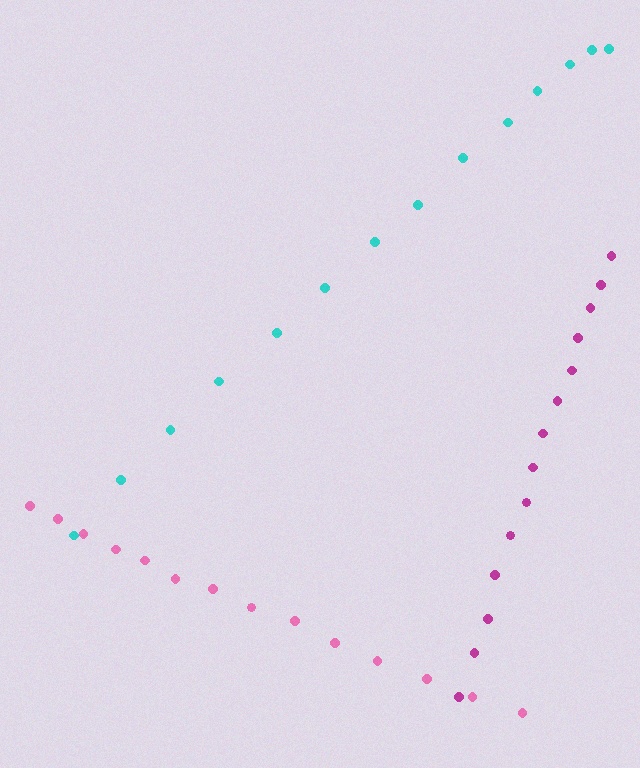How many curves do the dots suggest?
There are 3 distinct paths.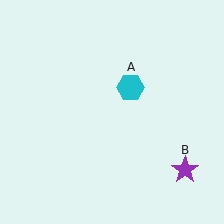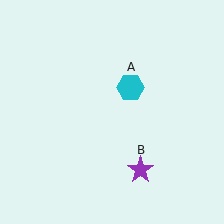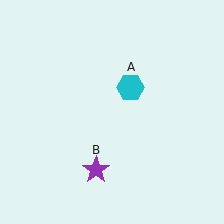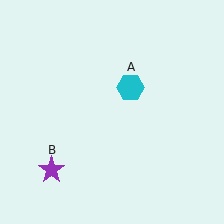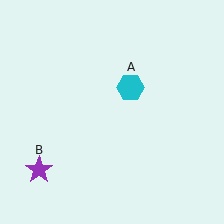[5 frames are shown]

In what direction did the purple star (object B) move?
The purple star (object B) moved left.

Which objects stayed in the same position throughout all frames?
Cyan hexagon (object A) remained stationary.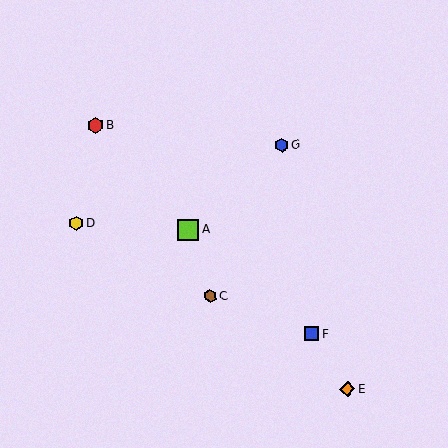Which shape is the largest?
The lime square (labeled A) is the largest.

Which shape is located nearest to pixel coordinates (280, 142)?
The blue hexagon (labeled G) at (282, 145) is nearest to that location.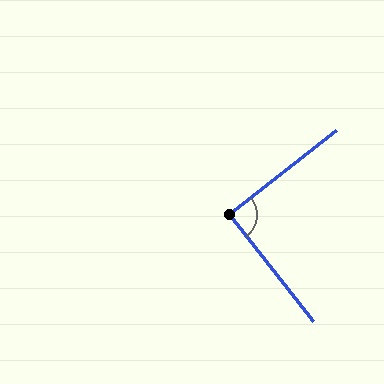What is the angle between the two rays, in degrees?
Approximately 90 degrees.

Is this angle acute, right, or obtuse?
It is approximately a right angle.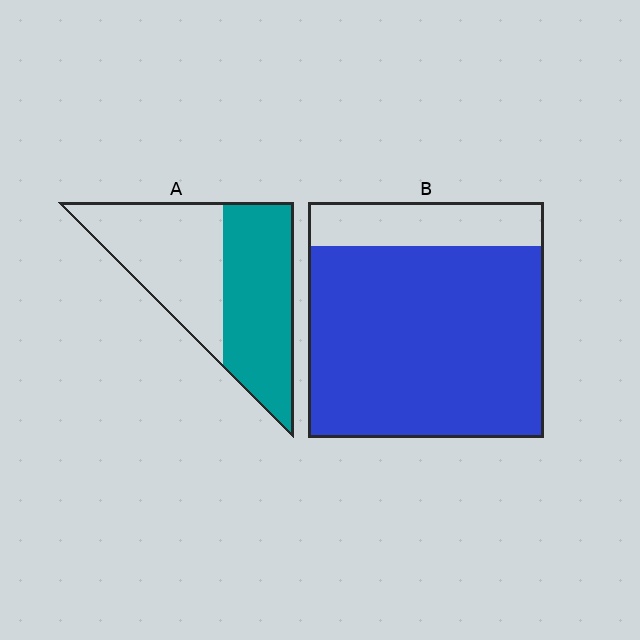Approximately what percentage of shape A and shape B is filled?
A is approximately 50% and B is approximately 80%.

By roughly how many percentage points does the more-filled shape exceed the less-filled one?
By roughly 30 percentage points (B over A).